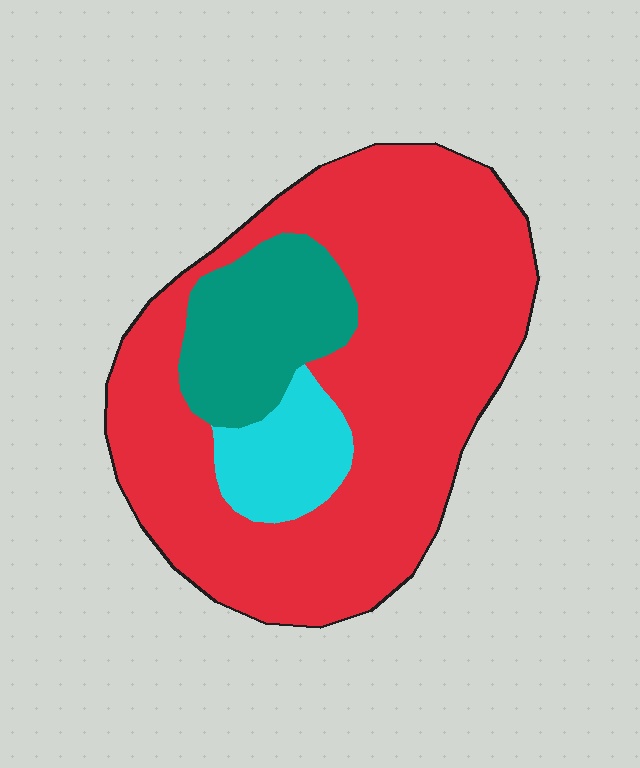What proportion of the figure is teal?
Teal covers around 15% of the figure.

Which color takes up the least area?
Cyan, at roughly 10%.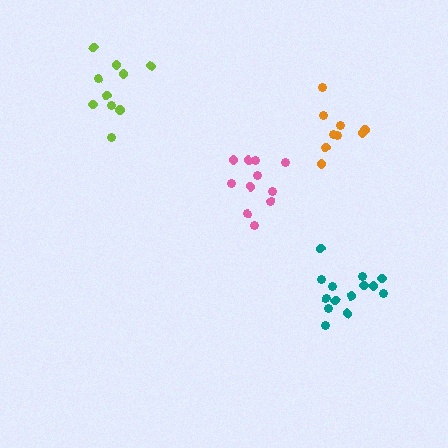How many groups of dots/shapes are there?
There are 4 groups.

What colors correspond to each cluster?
The clusters are colored: pink, teal, lime, orange.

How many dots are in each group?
Group 1: 11 dots, Group 2: 14 dots, Group 3: 10 dots, Group 4: 9 dots (44 total).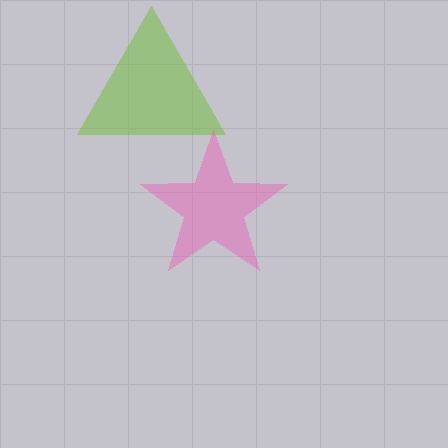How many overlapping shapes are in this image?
There are 2 overlapping shapes in the image.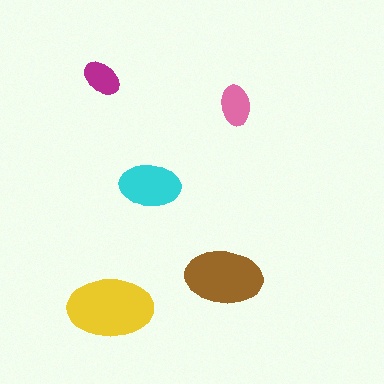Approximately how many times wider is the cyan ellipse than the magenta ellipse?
About 1.5 times wider.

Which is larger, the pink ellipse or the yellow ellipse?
The yellow one.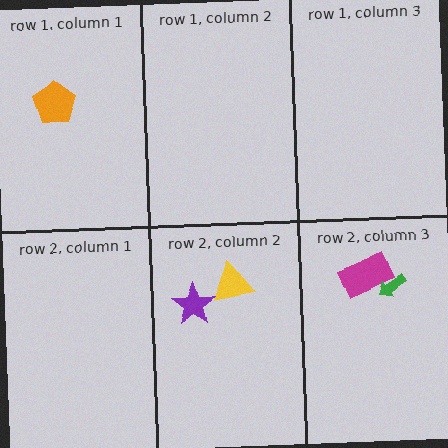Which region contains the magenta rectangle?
The row 2, column 3 region.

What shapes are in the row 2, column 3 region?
The magenta rectangle, the green arrow.